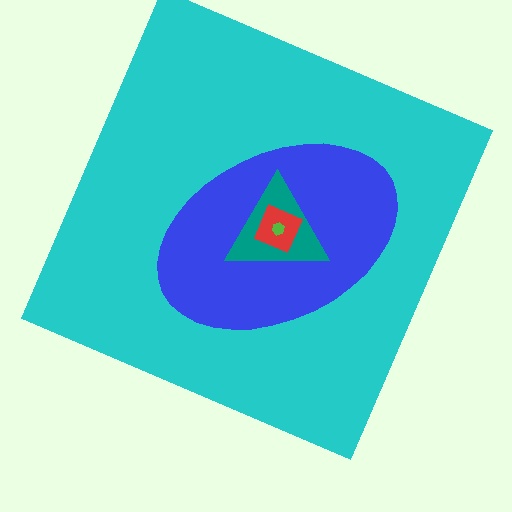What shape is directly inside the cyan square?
The blue ellipse.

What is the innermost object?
The lime hexagon.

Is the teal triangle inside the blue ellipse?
Yes.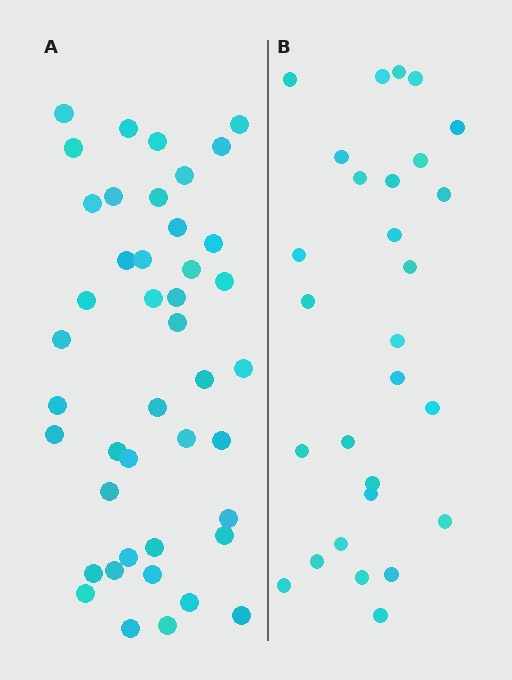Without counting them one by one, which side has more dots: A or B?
Region A (the left region) has more dots.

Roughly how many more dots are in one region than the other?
Region A has approximately 15 more dots than region B.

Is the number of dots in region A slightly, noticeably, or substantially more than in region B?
Region A has substantially more. The ratio is roughly 1.5 to 1.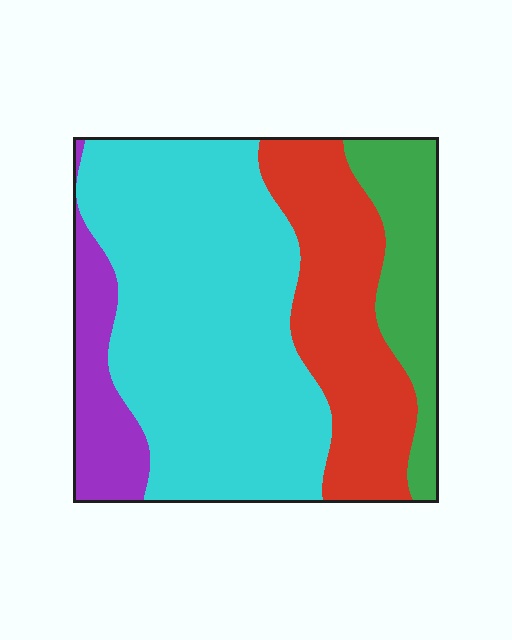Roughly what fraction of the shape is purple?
Purple takes up less than a sixth of the shape.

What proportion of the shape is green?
Green covers roughly 15% of the shape.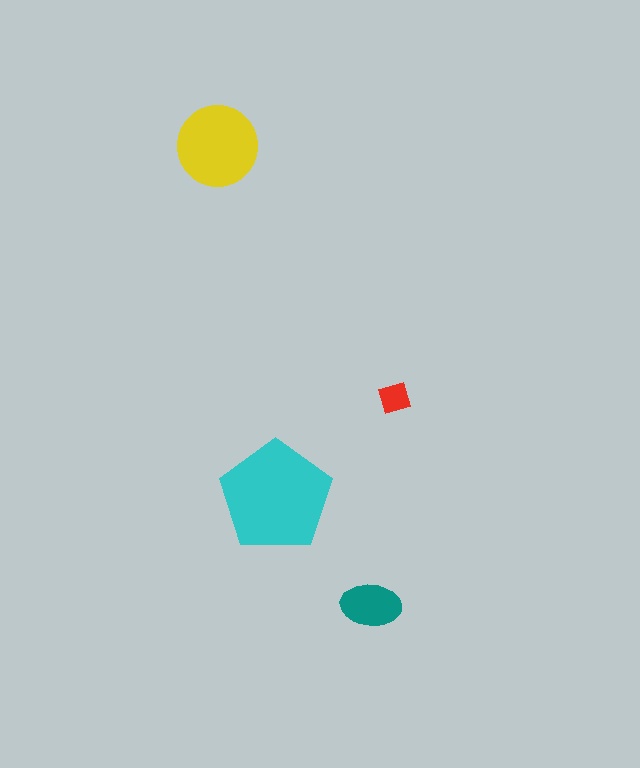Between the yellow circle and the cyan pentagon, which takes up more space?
The cyan pentagon.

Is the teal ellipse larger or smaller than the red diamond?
Larger.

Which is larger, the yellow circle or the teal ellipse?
The yellow circle.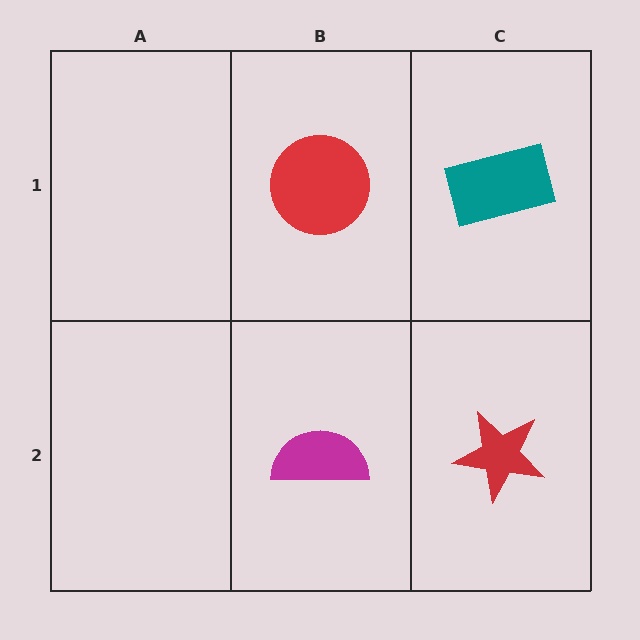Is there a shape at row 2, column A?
No, that cell is empty.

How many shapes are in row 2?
2 shapes.